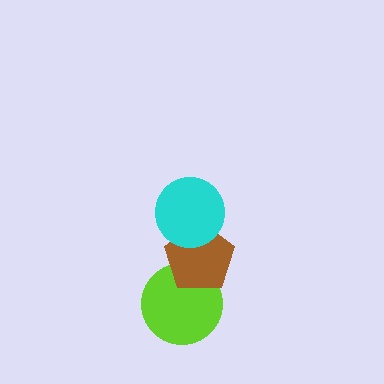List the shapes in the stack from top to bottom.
From top to bottom: the cyan circle, the brown pentagon, the lime circle.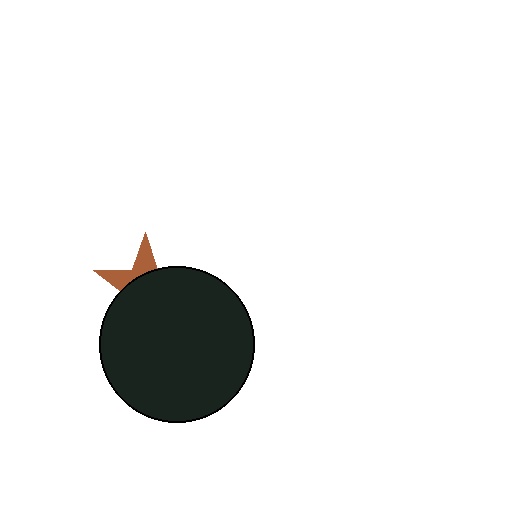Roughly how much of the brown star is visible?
A small part of it is visible (roughly 30%).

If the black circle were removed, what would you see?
You would see the complete brown star.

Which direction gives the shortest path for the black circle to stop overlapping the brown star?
Moving down gives the shortest separation.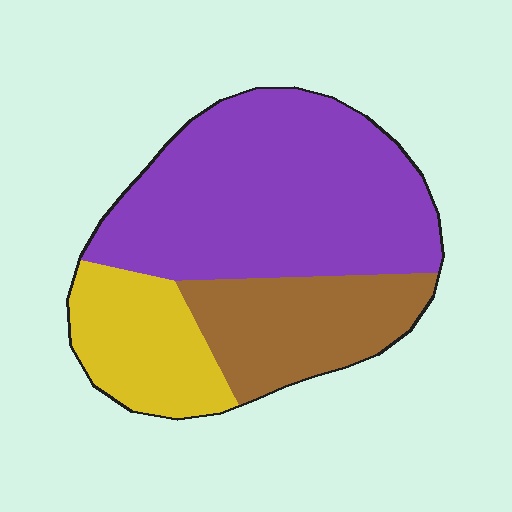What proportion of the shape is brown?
Brown covers around 25% of the shape.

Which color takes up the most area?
Purple, at roughly 55%.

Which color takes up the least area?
Yellow, at roughly 20%.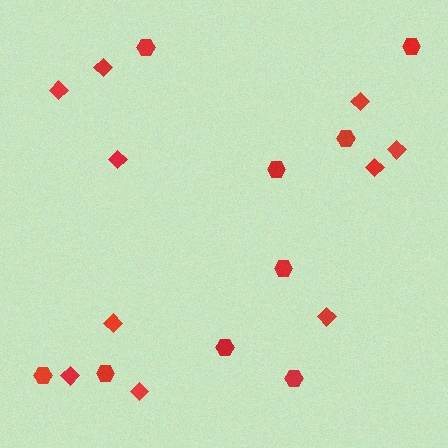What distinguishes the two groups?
There are 2 groups: one group of hexagons (9) and one group of diamonds (10).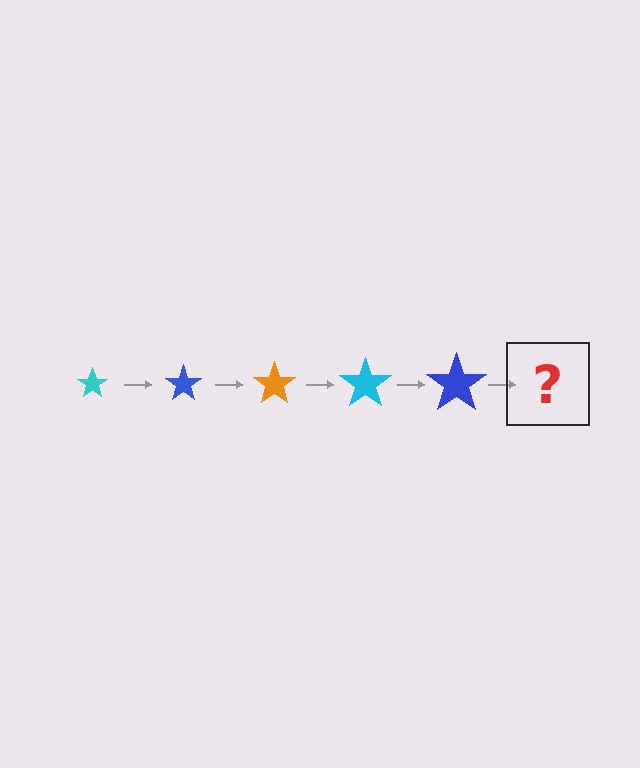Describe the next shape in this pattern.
It should be an orange star, larger than the previous one.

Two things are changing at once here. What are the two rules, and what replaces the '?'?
The two rules are that the star grows larger each step and the color cycles through cyan, blue, and orange. The '?' should be an orange star, larger than the previous one.